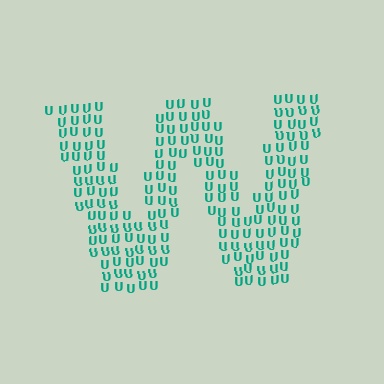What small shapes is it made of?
It is made of small letter U's.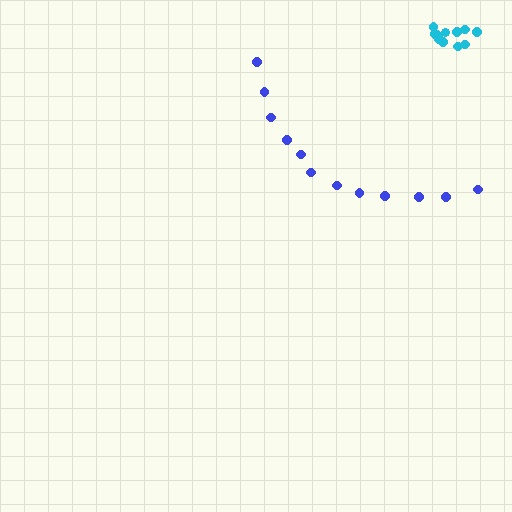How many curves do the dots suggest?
There are 2 distinct paths.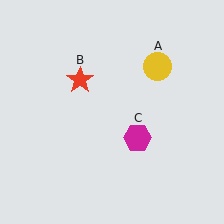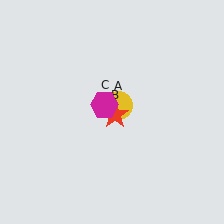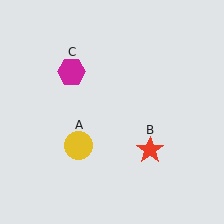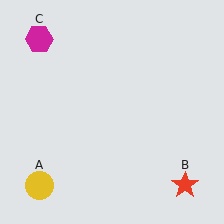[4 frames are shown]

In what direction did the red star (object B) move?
The red star (object B) moved down and to the right.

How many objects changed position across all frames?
3 objects changed position: yellow circle (object A), red star (object B), magenta hexagon (object C).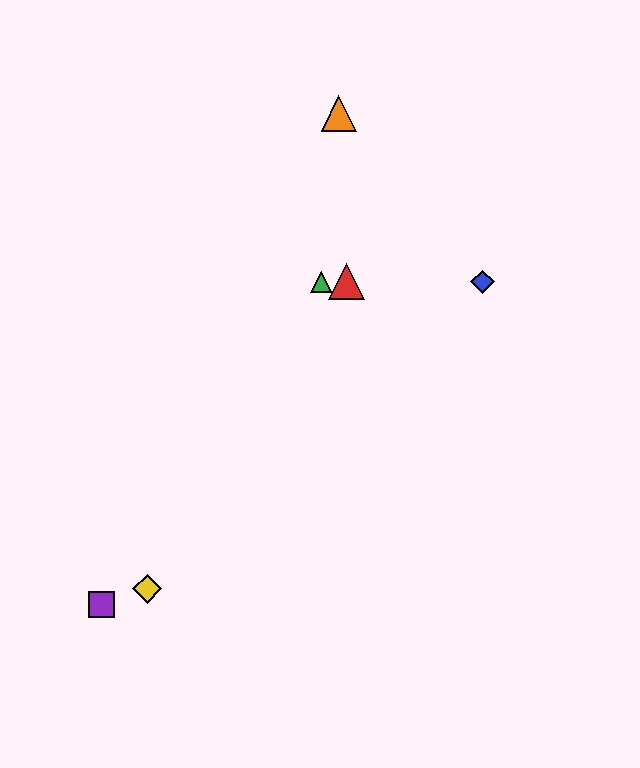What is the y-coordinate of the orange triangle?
The orange triangle is at y≈114.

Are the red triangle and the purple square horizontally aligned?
No, the red triangle is at y≈282 and the purple square is at y≈605.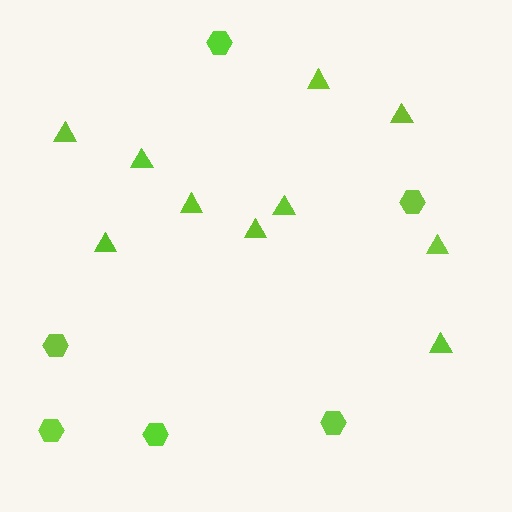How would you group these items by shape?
There are 2 groups: one group of hexagons (6) and one group of triangles (10).